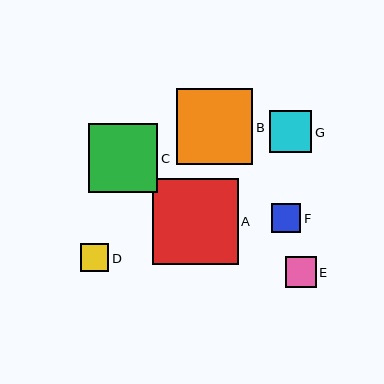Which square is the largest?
Square A is the largest with a size of approximately 86 pixels.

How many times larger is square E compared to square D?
Square E is approximately 1.1 times the size of square D.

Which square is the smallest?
Square D is the smallest with a size of approximately 28 pixels.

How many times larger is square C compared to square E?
Square C is approximately 2.2 times the size of square E.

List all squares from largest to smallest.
From largest to smallest: A, B, C, G, E, F, D.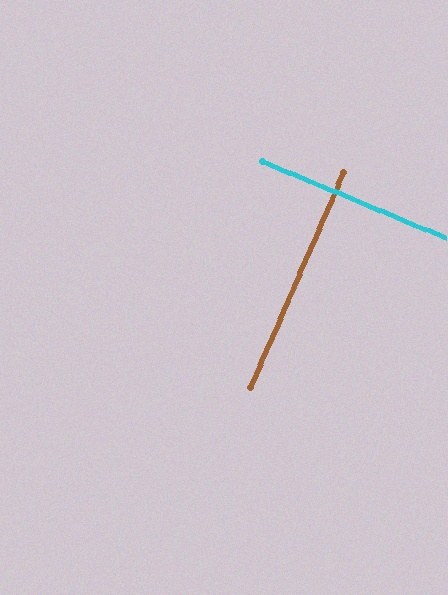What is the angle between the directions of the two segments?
Approximately 89 degrees.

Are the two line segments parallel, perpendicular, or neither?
Perpendicular — they meet at approximately 89°.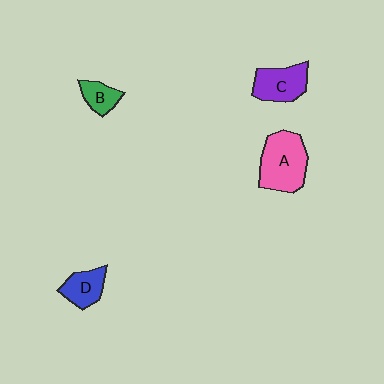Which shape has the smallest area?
Shape B (green).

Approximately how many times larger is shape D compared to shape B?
Approximately 1.3 times.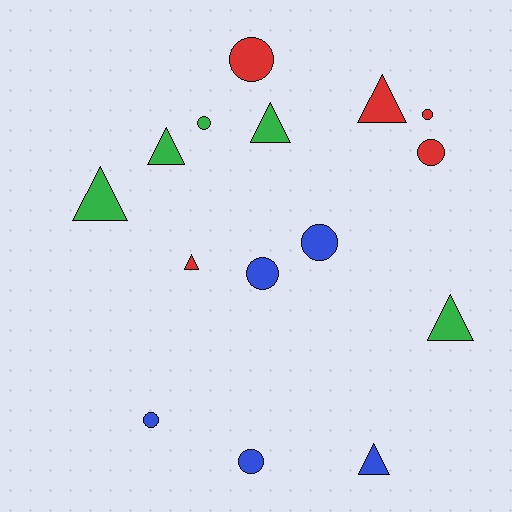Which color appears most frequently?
Red, with 5 objects.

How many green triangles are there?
There are 4 green triangles.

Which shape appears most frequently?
Circle, with 8 objects.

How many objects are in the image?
There are 15 objects.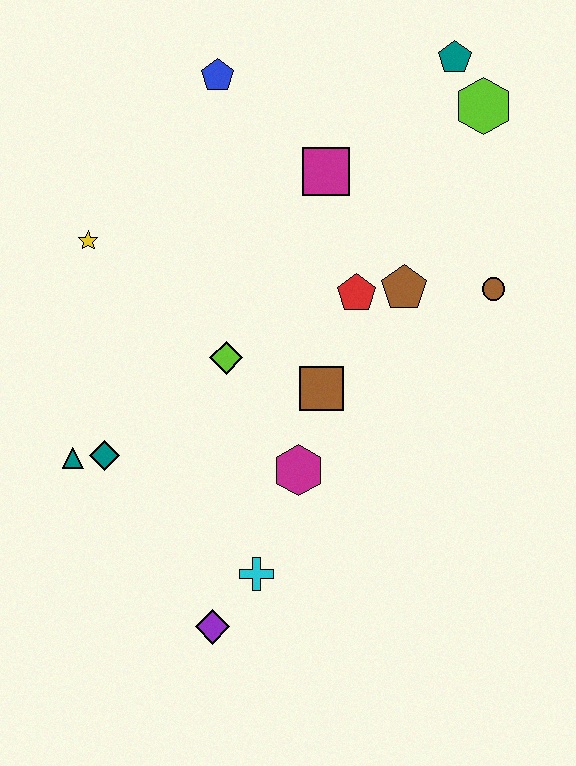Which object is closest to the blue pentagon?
The magenta square is closest to the blue pentagon.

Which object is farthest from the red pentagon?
The purple diamond is farthest from the red pentagon.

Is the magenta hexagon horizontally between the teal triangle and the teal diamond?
No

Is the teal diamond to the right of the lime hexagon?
No